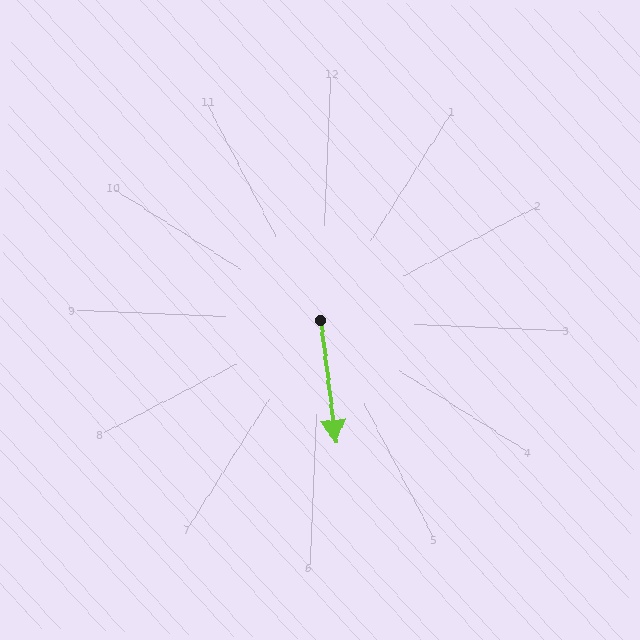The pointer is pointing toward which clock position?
Roughly 6 o'clock.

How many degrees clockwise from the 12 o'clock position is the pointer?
Approximately 170 degrees.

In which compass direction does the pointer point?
South.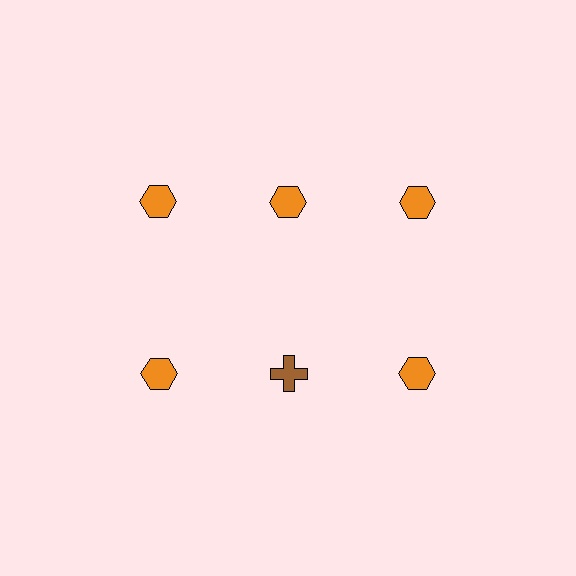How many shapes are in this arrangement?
There are 6 shapes arranged in a grid pattern.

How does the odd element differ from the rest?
It differs in both color (brown instead of orange) and shape (cross instead of hexagon).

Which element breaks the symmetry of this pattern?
The brown cross in the second row, second from left column breaks the symmetry. All other shapes are orange hexagons.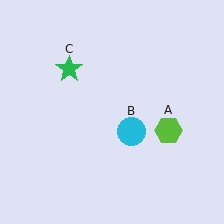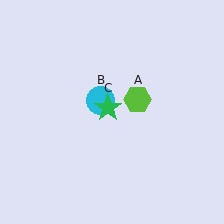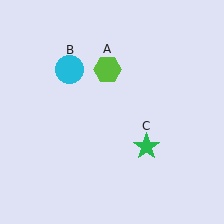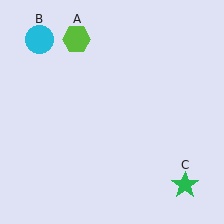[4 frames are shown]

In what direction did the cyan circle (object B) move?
The cyan circle (object B) moved up and to the left.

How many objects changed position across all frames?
3 objects changed position: lime hexagon (object A), cyan circle (object B), green star (object C).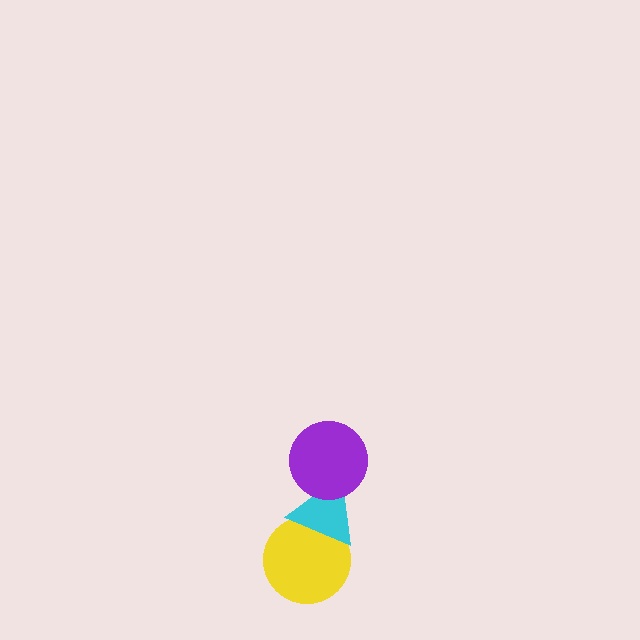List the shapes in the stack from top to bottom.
From top to bottom: the purple circle, the cyan triangle, the yellow circle.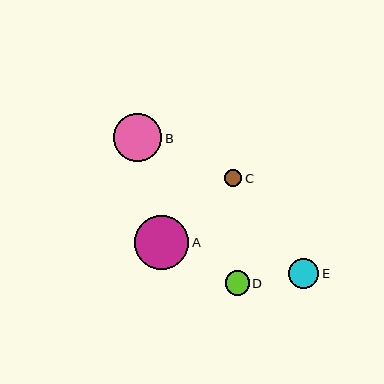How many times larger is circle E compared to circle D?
Circle E is approximately 1.2 times the size of circle D.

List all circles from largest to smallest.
From largest to smallest: A, B, E, D, C.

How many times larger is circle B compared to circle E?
Circle B is approximately 1.6 times the size of circle E.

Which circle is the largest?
Circle A is the largest with a size of approximately 54 pixels.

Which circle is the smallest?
Circle C is the smallest with a size of approximately 17 pixels.